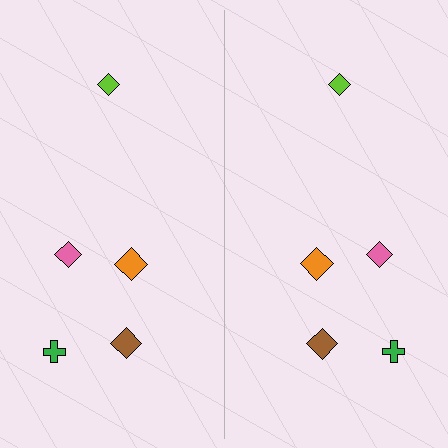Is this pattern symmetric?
Yes, this pattern has bilateral (reflection) symmetry.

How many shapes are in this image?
There are 10 shapes in this image.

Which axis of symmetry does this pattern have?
The pattern has a vertical axis of symmetry running through the center of the image.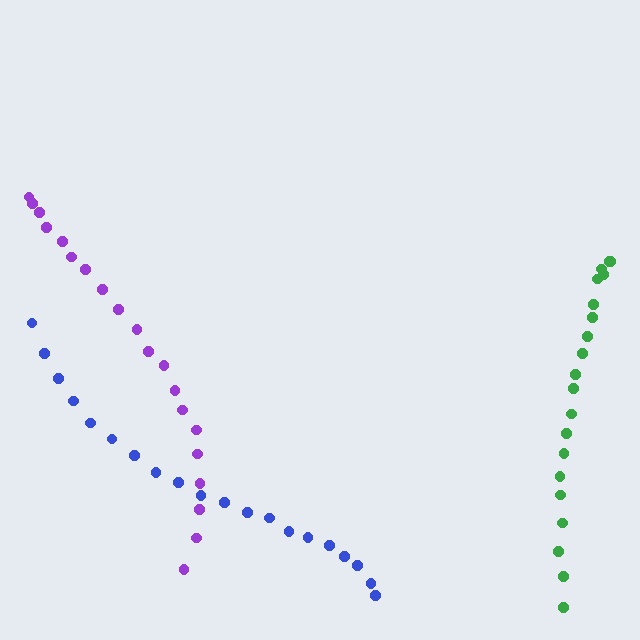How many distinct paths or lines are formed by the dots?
There are 3 distinct paths.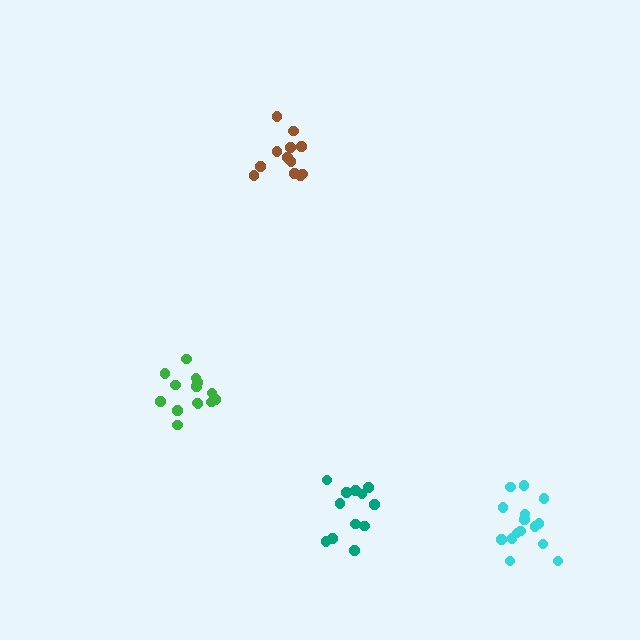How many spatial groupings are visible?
There are 4 spatial groupings.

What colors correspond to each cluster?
The clusters are colored: brown, green, cyan, teal.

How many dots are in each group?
Group 1: 12 dots, Group 2: 14 dots, Group 3: 15 dots, Group 4: 12 dots (53 total).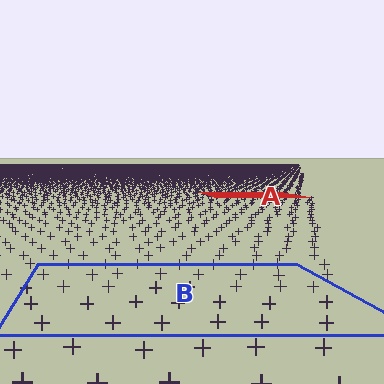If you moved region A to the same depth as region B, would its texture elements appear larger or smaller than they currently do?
They would appear larger. At a closer depth, the same texture elements are projected at a bigger on-screen size.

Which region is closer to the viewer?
Region B is closer. The texture elements there are larger and more spread out.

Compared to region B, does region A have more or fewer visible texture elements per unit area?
Region A has more texture elements per unit area — they are packed more densely because it is farther away.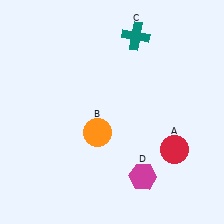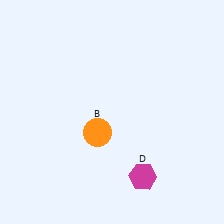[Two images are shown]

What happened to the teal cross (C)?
The teal cross (C) was removed in Image 2. It was in the top-right area of Image 1.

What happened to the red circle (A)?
The red circle (A) was removed in Image 2. It was in the bottom-right area of Image 1.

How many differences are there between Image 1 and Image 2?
There are 2 differences between the two images.